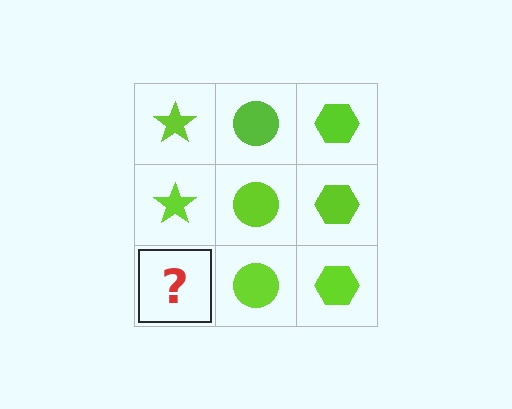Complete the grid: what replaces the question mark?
The question mark should be replaced with a lime star.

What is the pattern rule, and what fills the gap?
The rule is that each column has a consistent shape. The gap should be filled with a lime star.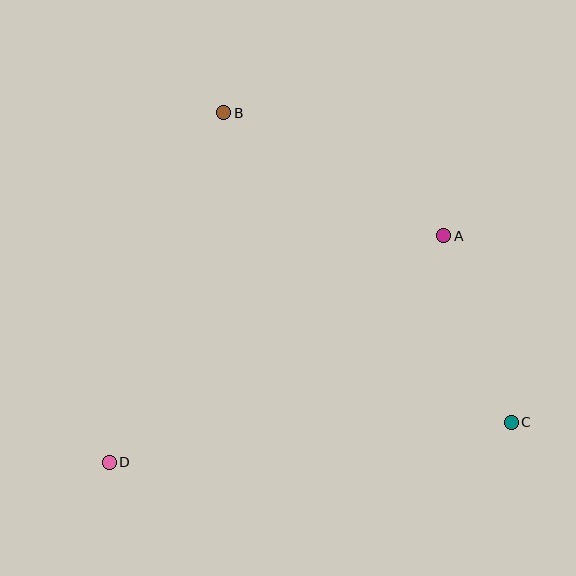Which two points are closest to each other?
Points A and C are closest to each other.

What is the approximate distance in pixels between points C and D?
The distance between C and D is approximately 404 pixels.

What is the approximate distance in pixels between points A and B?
The distance between A and B is approximately 252 pixels.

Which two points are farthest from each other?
Points B and C are farthest from each other.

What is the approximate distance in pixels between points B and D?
The distance between B and D is approximately 368 pixels.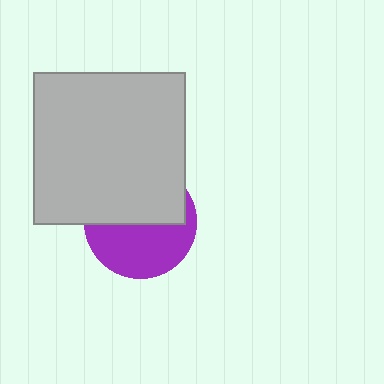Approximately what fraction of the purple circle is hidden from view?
Roughly 51% of the purple circle is hidden behind the light gray square.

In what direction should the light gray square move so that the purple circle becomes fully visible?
The light gray square should move up. That is the shortest direction to clear the overlap and leave the purple circle fully visible.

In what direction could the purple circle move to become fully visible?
The purple circle could move down. That would shift it out from behind the light gray square entirely.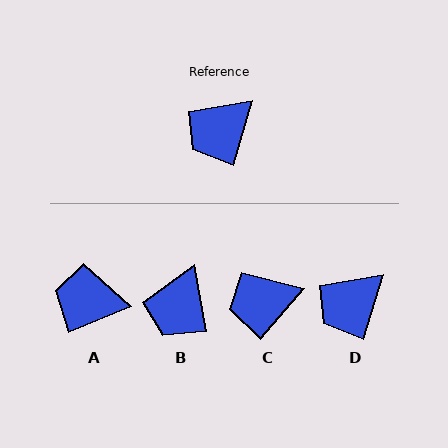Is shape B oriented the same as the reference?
No, it is off by about 26 degrees.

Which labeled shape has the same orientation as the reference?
D.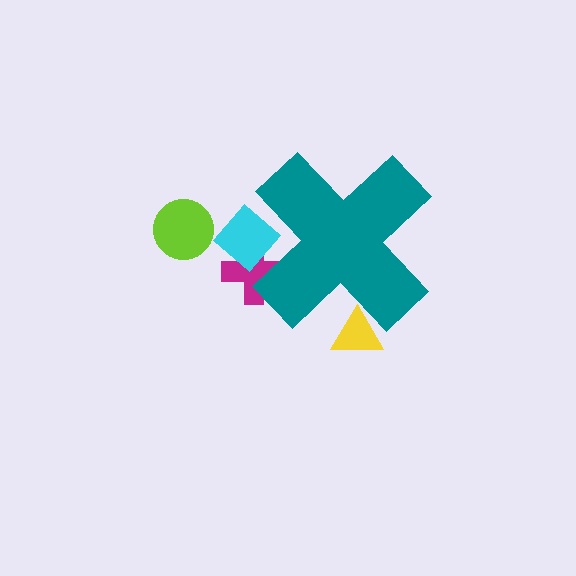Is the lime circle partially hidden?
No, the lime circle is fully visible.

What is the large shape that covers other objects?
A teal cross.